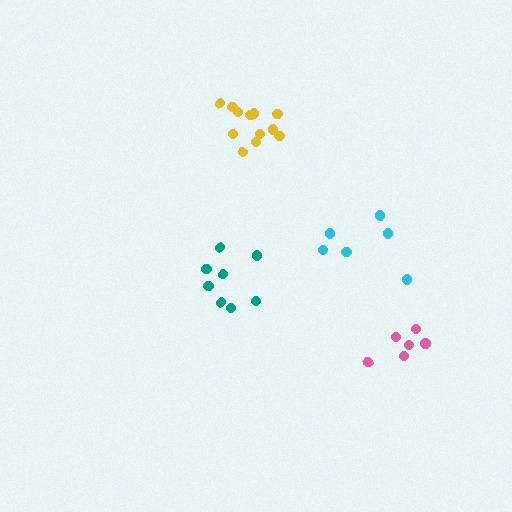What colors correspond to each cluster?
The clusters are colored: teal, yellow, cyan, pink.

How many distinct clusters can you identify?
There are 4 distinct clusters.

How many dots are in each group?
Group 1: 8 dots, Group 2: 12 dots, Group 3: 6 dots, Group 4: 6 dots (32 total).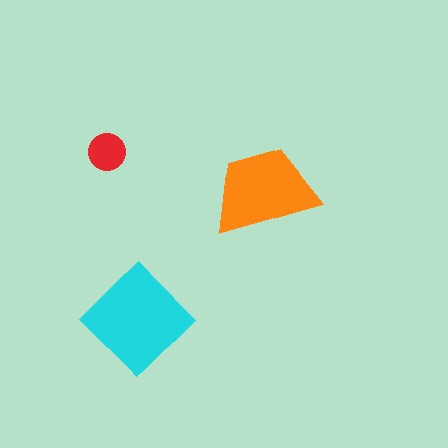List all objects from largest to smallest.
The cyan diamond, the orange trapezoid, the red circle.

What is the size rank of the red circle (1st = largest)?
3rd.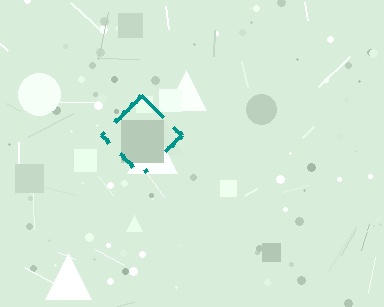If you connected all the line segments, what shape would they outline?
They would outline a diamond.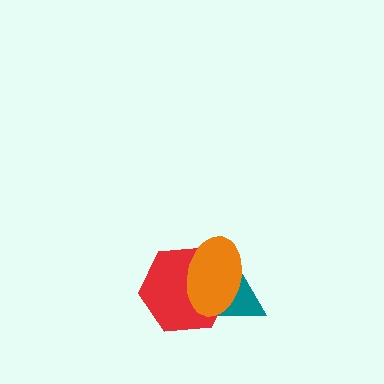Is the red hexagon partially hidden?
Yes, it is partially covered by another shape.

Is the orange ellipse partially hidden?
No, no other shape covers it.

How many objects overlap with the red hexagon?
2 objects overlap with the red hexagon.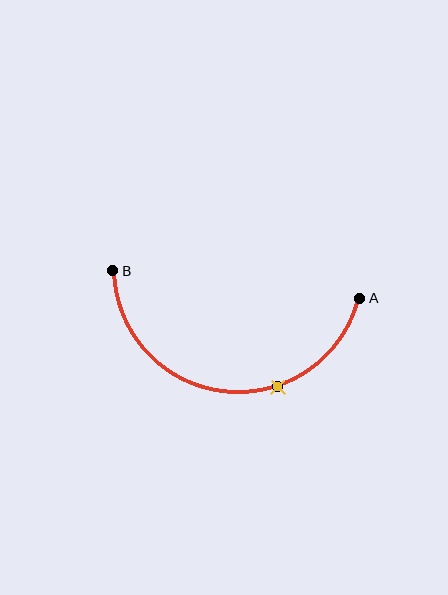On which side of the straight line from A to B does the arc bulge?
The arc bulges below the straight line connecting A and B.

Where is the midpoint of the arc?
The arc midpoint is the point on the curve farthest from the straight line joining A and B. It sits below that line.